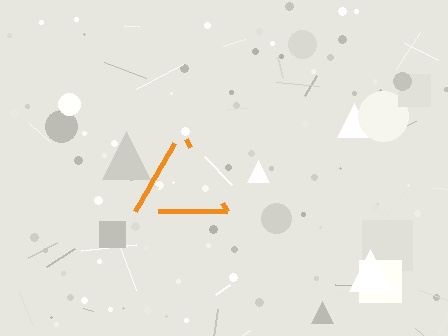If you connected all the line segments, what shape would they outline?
They would outline a triangle.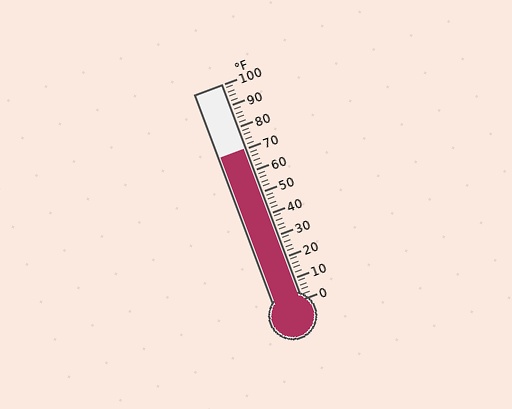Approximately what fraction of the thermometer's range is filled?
The thermometer is filled to approximately 70% of its range.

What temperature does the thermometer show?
The thermometer shows approximately 70°F.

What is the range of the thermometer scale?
The thermometer scale ranges from 0°F to 100°F.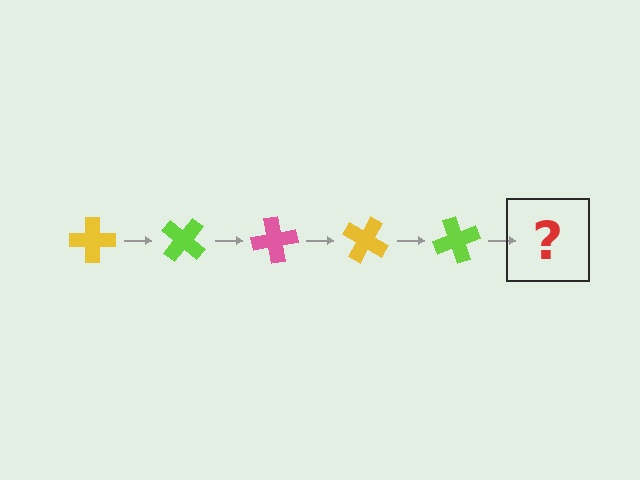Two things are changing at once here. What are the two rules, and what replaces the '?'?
The two rules are that it rotates 40 degrees each step and the color cycles through yellow, lime, and pink. The '?' should be a pink cross, rotated 200 degrees from the start.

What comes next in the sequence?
The next element should be a pink cross, rotated 200 degrees from the start.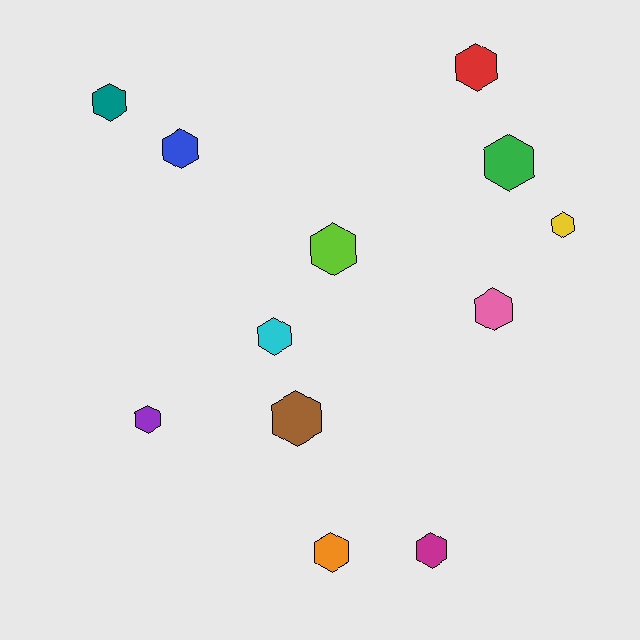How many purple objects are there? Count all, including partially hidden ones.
There is 1 purple object.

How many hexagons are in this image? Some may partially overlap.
There are 12 hexagons.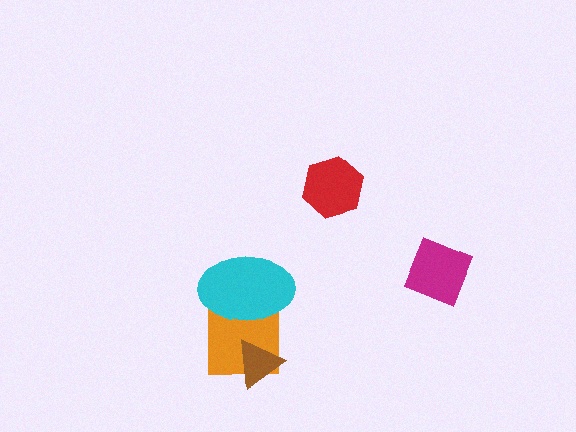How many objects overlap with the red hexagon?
0 objects overlap with the red hexagon.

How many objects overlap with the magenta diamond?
0 objects overlap with the magenta diamond.